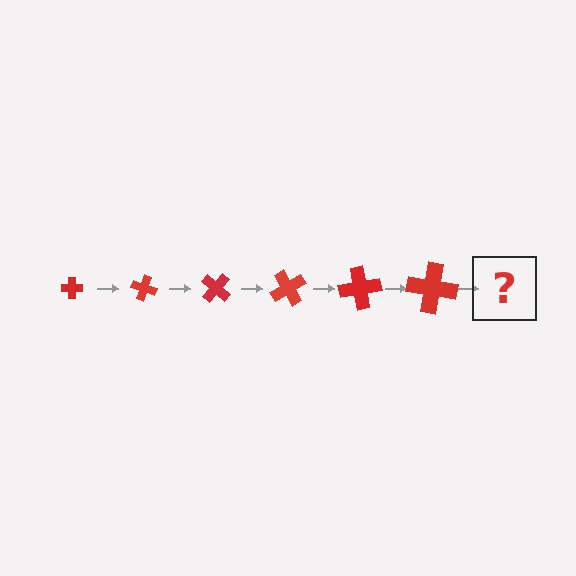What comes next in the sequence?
The next element should be a cross, larger than the previous one and rotated 120 degrees from the start.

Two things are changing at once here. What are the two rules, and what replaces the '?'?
The two rules are that the cross grows larger each step and it rotates 20 degrees each step. The '?' should be a cross, larger than the previous one and rotated 120 degrees from the start.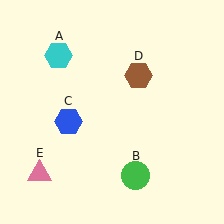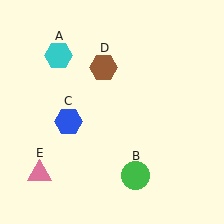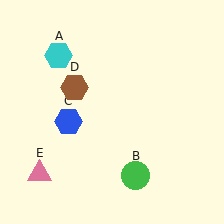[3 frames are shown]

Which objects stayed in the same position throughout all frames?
Cyan hexagon (object A) and green circle (object B) and blue hexagon (object C) and pink triangle (object E) remained stationary.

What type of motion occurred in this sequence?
The brown hexagon (object D) rotated counterclockwise around the center of the scene.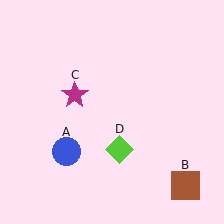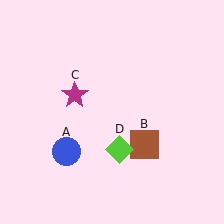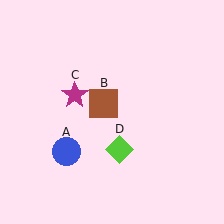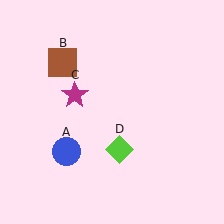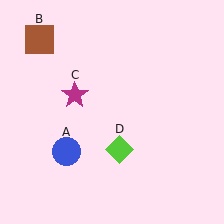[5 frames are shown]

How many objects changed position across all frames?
1 object changed position: brown square (object B).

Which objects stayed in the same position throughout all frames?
Blue circle (object A) and magenta star (object C) and lime diamond (object D) remained stationary.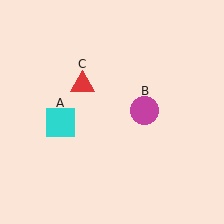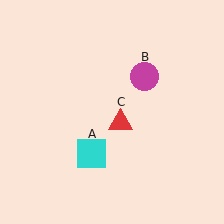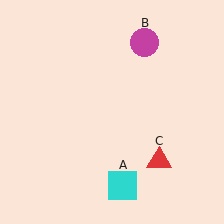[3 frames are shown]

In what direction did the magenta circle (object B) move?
The magenta circle (object B) moved up.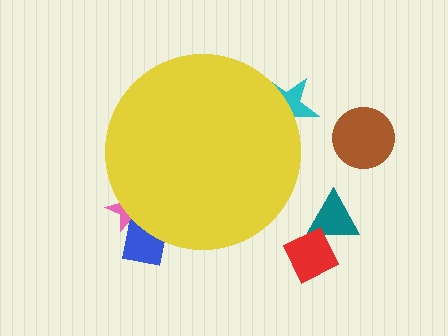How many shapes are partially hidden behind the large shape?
3 shapes are partially hidden.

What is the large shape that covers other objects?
A yellow circle.